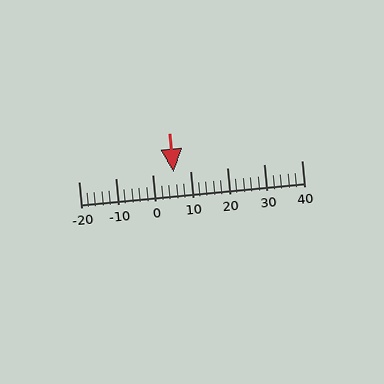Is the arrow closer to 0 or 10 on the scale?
The arrow is closer to 10.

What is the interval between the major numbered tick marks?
The major tick marks are spaced 10 units apart.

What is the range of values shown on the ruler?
The ruler shows values from -20 to 40.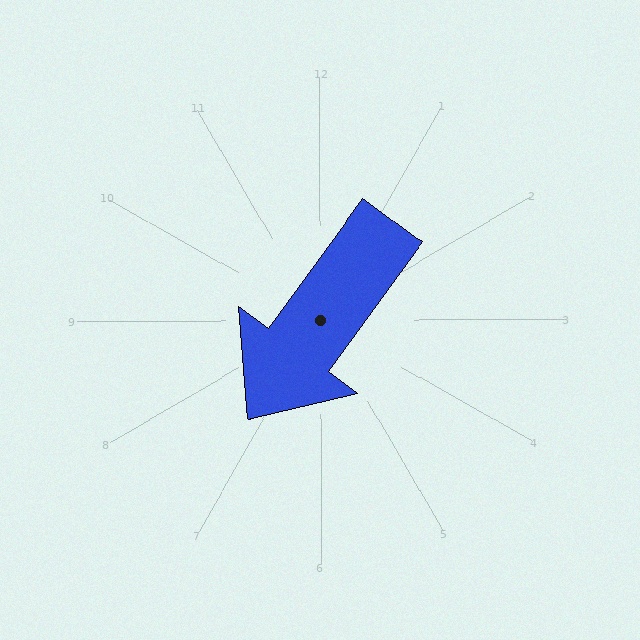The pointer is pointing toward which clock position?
Roughly 7 o'clock.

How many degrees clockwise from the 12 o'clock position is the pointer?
Approximately 216 degrees.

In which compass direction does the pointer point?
Southwest.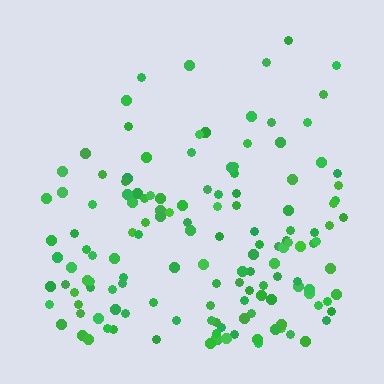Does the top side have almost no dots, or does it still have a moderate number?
Still a moderate number, just noticeably fewer than the bottom.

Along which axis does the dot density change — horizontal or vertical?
Vertical.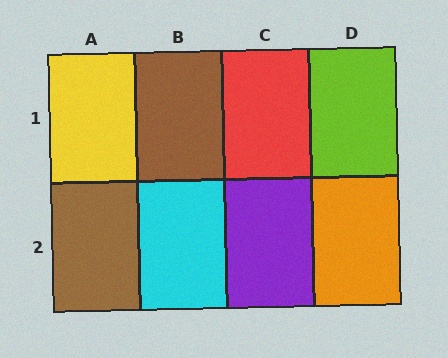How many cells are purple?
1 cell is purple.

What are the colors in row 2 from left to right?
Brown, cyan, purple, orange.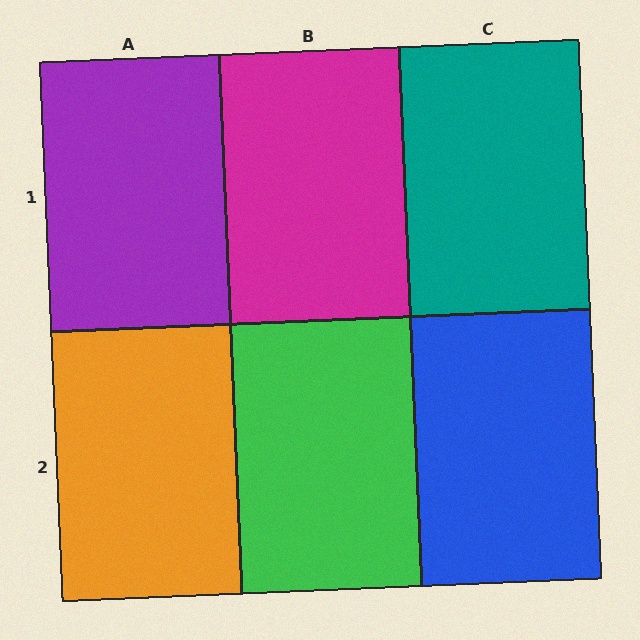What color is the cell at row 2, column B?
Green.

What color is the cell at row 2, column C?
Blue.